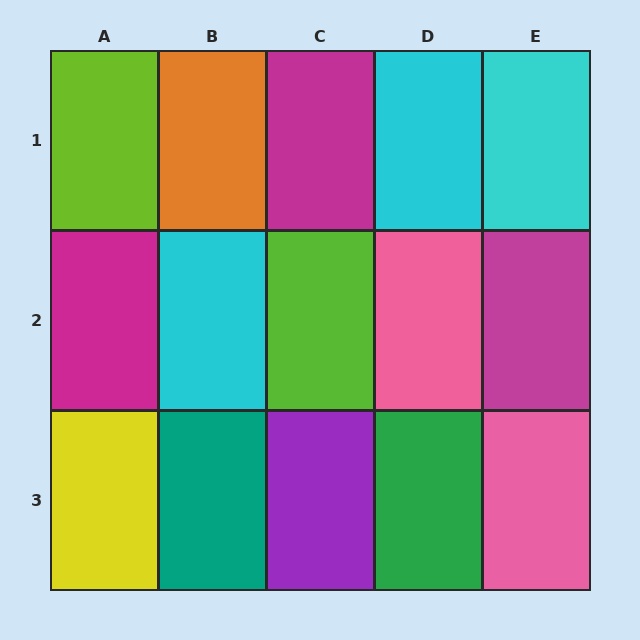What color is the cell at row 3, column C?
Purple.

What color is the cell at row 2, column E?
Magenta.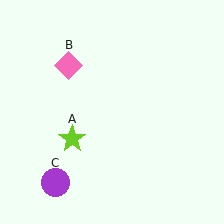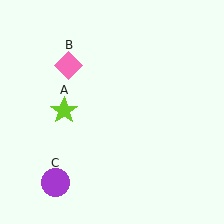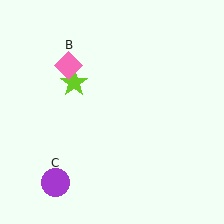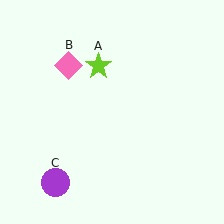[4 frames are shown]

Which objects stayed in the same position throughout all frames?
Pink diamond (object B) and purple circle (object C) remained stationary.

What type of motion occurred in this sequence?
The lime star (object A) rotated clockwise around the center of the scene.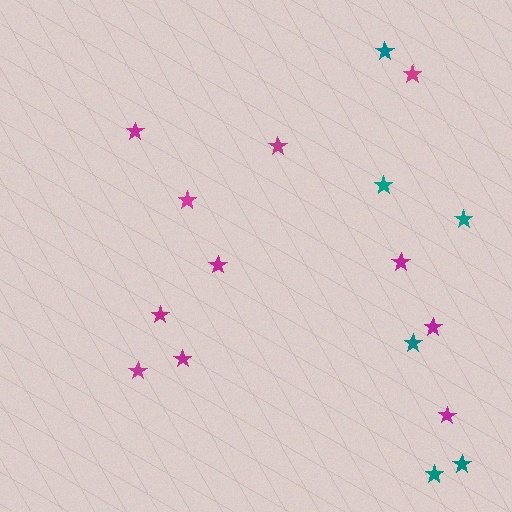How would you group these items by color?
There are 2 groups: one group of teal stars (6) and one group of magenta stars (11).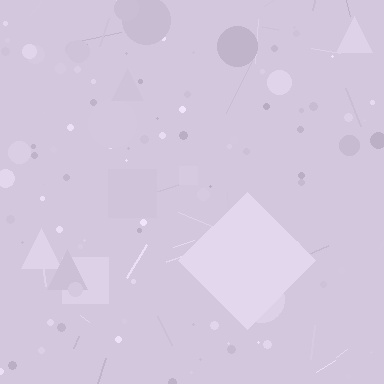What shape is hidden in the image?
A diamond is hidden in the image.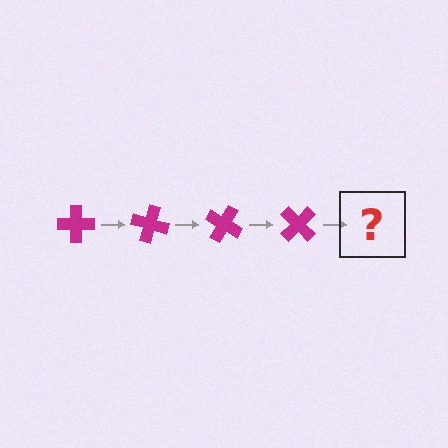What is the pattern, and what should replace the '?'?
The pattern is that the cross rotates 15 degrees each step. The '?' should be a magenta cross rotated 60 degrees.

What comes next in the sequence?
The next element should be a magenta cross rotated 60 degrees.